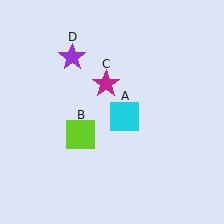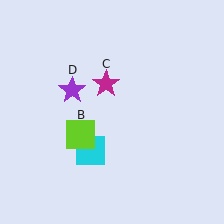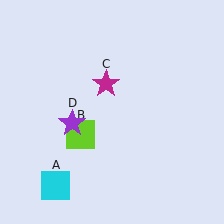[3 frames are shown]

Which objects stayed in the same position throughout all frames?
Lime square (object B) and magenta star (object C) remained stationary.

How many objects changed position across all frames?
2 objects changed position: cyan square (object A), purple star (object D).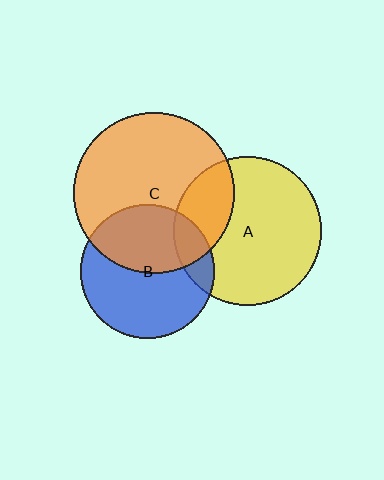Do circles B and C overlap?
Yes.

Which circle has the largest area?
Circle C (orange).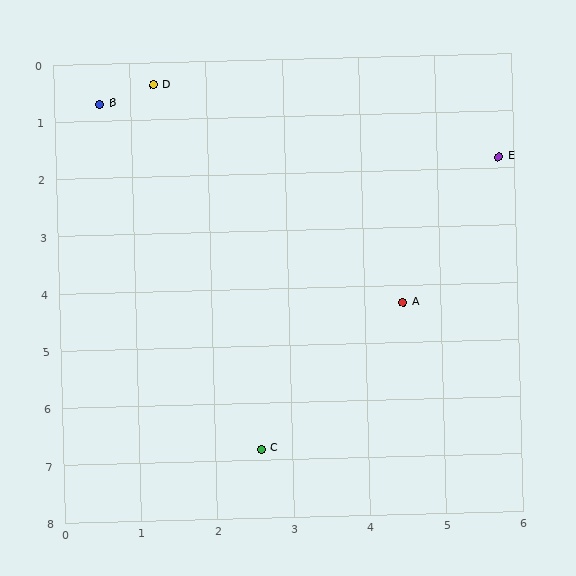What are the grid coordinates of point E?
Point E is at approximately (5.8, 1.8).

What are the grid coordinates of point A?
Point A is at approximately (4.5, 4.3).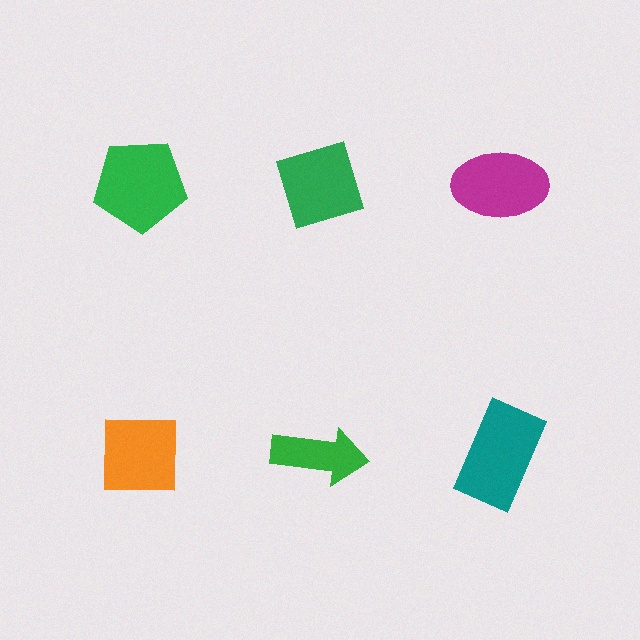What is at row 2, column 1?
An orange square.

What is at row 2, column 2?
A green arrow.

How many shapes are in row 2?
3 shapes.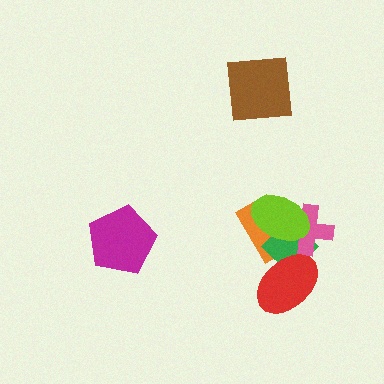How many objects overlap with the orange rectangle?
3 objects overlap with the orange rectangle.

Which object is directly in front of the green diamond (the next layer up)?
The pink cross is directly in front of the green diamond.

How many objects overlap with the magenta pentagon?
0 objects overlap with the magenta pentagon.